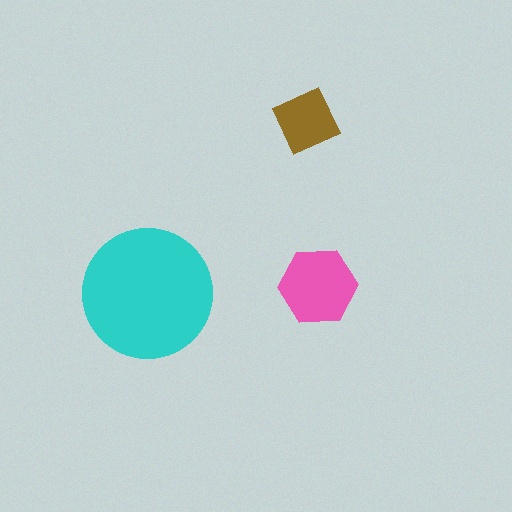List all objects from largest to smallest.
The cyan circle, the pink hexagon, the brown square.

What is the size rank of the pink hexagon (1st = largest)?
2nd.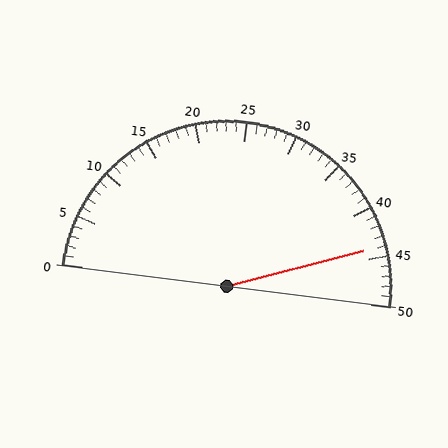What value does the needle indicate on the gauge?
The needle indicates approximately 44.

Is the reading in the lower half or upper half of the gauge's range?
The reading is in the upper half of the range (0 to 50).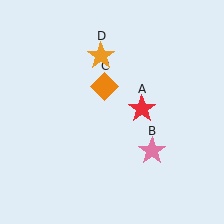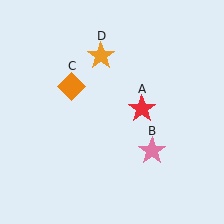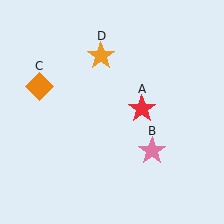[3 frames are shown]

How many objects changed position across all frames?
1 object changed position: orange diamond (object C).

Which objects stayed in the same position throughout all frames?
Red star (object A) and pink star (object B) and orange star (object D) remained stationary.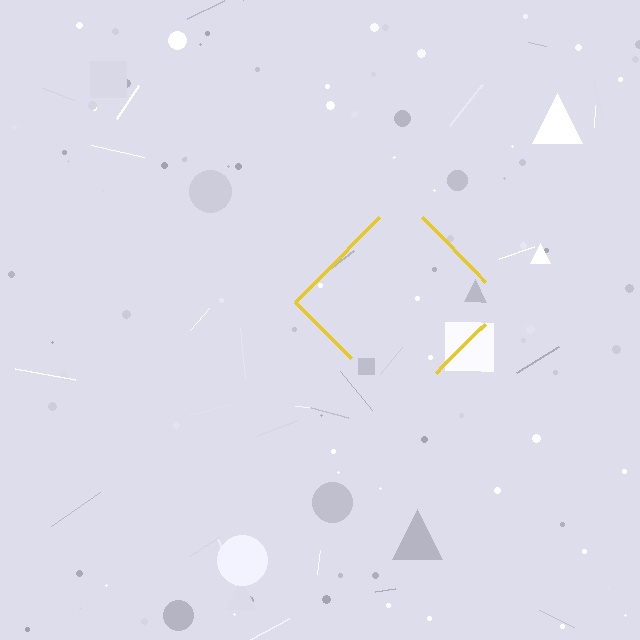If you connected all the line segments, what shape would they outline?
They would outline a diamond.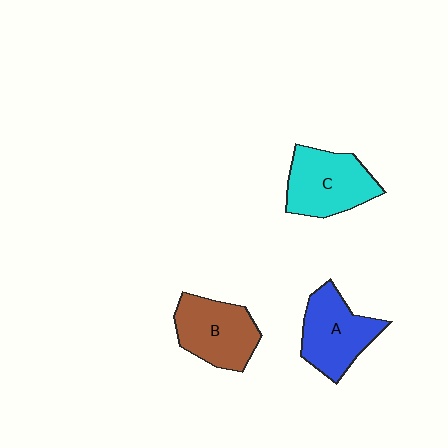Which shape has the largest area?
Shape C (cyan).